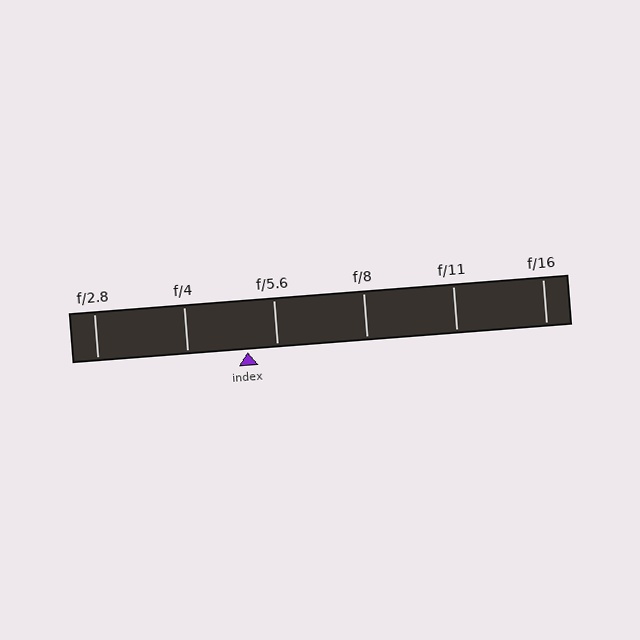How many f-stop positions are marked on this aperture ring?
There are 6 f-stop positions marked.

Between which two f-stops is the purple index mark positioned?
The index mark is between f/4 and f/5.6.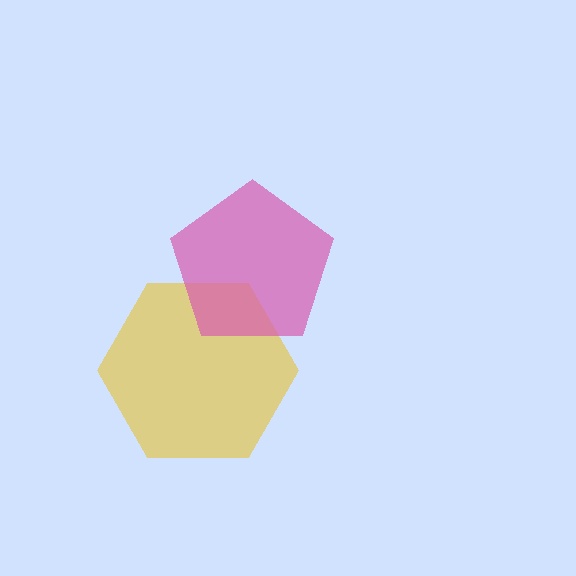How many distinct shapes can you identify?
There are 2 distinct shapes: a yellow hexagon, a pink pentagon.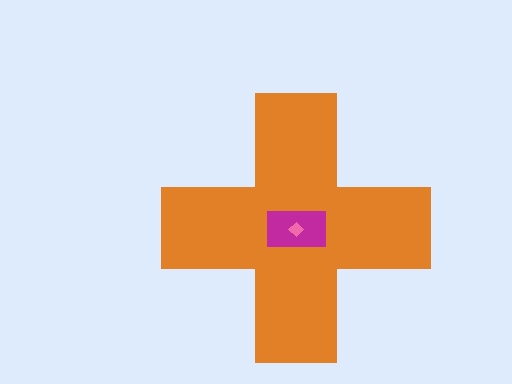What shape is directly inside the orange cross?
The magenta rectangle.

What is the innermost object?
The pink diamond.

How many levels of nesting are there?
3.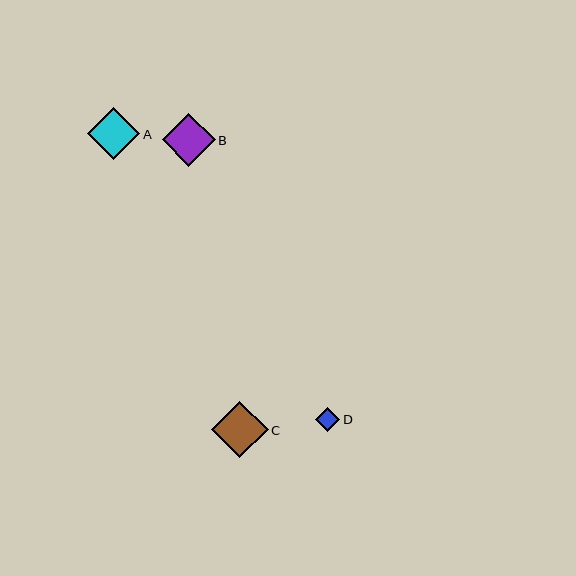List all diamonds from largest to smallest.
From largest to smallest: C, B, A, D.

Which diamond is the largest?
Diamond C is the largest with a size of approximately 56 pixels.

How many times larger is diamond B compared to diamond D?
Diamond B is approximately 2.2 times the size of diamond D.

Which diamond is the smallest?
Diamond D is the smallest with a size of approximately 24 pixels.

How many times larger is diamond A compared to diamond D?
Diamond A is approximately 2.1 times the size of diamond D.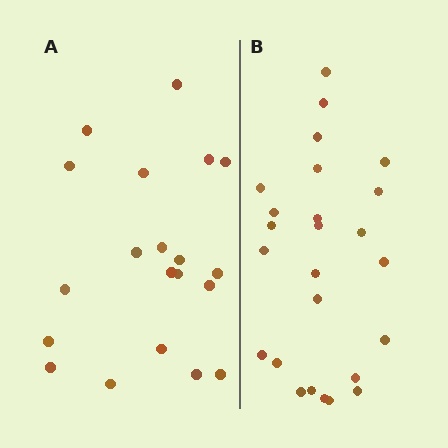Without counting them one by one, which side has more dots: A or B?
Region B (the right region) has more dots.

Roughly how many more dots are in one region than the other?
Region B has about 5 more dots than region A.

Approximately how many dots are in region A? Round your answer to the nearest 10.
About 20 dots.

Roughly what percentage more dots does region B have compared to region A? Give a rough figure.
About 25% more.